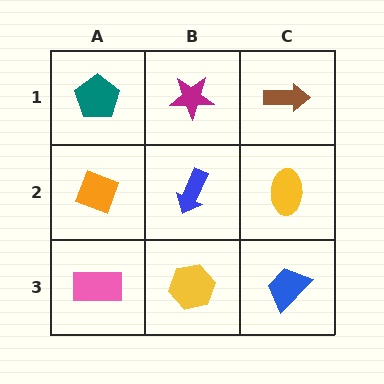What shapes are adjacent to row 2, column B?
A magenta star (row 1, column B), a yellow hexagon (row 3, column B), an orange diamond (row 2, column A), a yellow ellipse (row 2, column C).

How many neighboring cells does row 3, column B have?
3.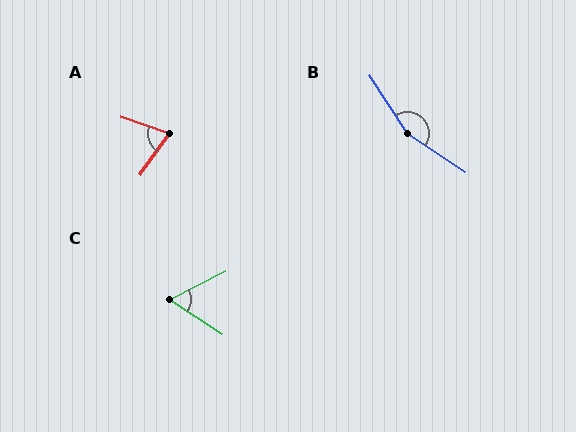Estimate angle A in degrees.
Approximately 73 degrees.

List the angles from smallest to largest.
C (60°), A (73°), B (157°).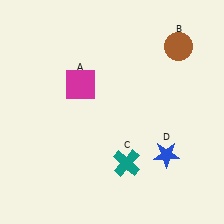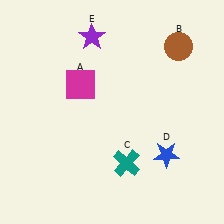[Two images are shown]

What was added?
A purple star (E) was added in Image 2.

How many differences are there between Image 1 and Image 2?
There is 1 difference between the two images.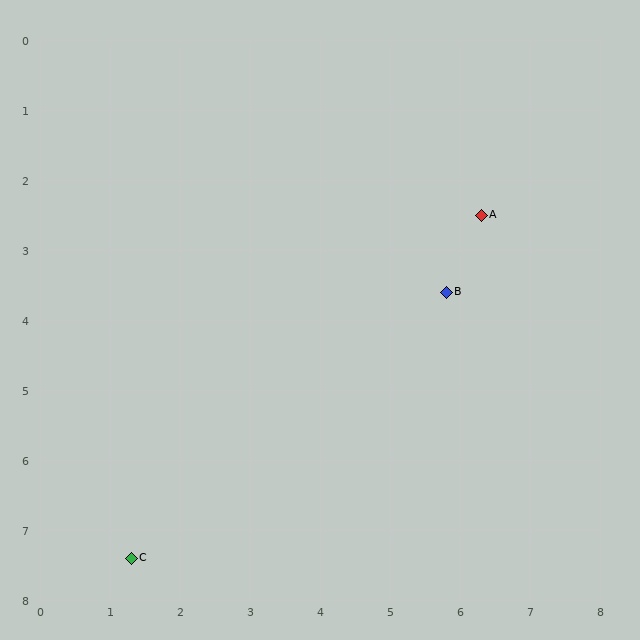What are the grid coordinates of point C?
Point C is at approximately (1.3, 7.4).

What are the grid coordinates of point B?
Point B is at approximately (5.8, 3.6).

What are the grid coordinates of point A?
Point A is at approximately (6.3, 2.5).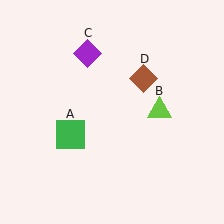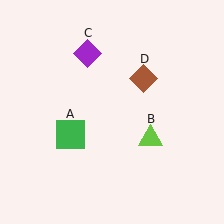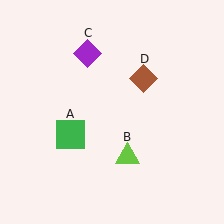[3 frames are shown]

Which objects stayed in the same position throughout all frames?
Green square (object A) and purple diamond (object C) and brown diamond (object D) remained stationary.